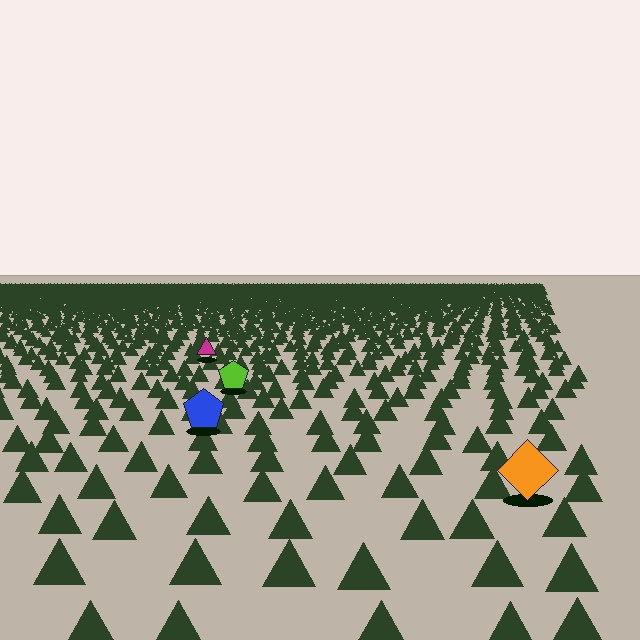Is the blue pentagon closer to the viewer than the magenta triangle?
Yes. The blue pentagon is closer — you can tell from the texture gradient: the ground texture is coarser near it.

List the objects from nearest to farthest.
From nearest to farthest: the orange diamond, the blue pentagon, the lime pentagon, the magenta triangle.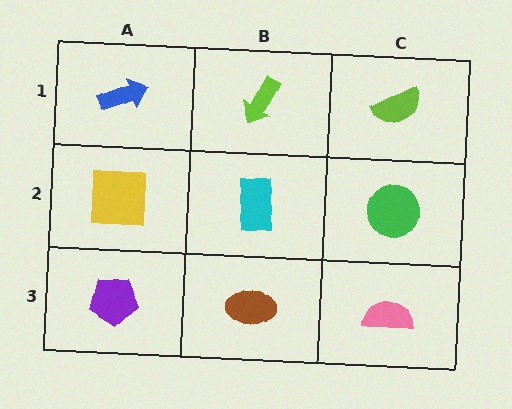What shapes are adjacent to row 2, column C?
A lime semicircle (row 1, column C), a pink semicircle (row 3, column C), a cyan rectangle (row 2, column B).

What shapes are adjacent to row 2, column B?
A lime arrow (row 1, column B), a brown ellipse (row 3, column B), a yellow square (row 2, column A), a green circle (row 2, column C).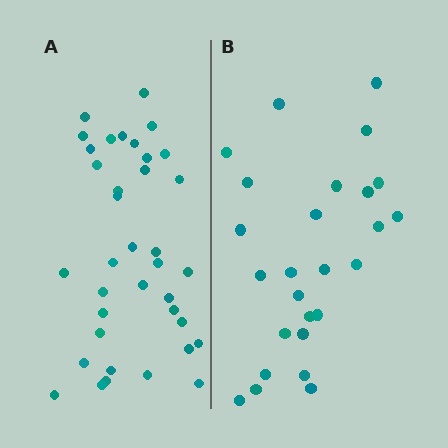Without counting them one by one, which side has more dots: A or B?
Region A (the left region) has more dots.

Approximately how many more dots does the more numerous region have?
Region A has roughly 12 or so more dots than region B.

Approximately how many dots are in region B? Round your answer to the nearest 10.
About 30 dots. (The exact count is 26, which rounds to 30.)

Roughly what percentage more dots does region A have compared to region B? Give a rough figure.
About 40% more.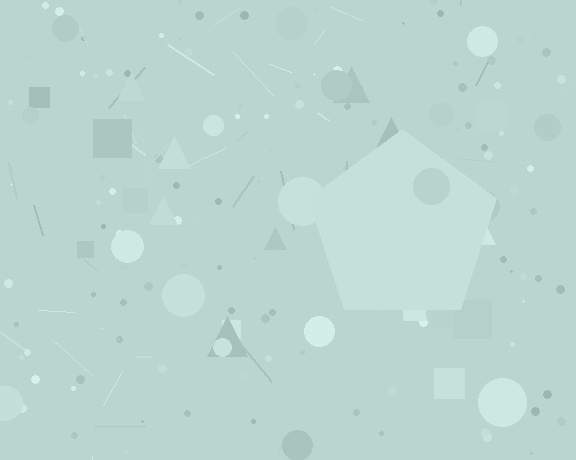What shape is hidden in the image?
A pentagon is hidden in the image.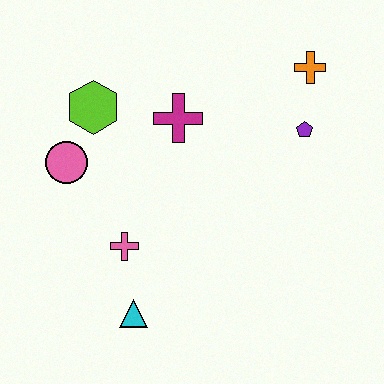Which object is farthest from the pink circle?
The orange cross is farthest from the pink circle.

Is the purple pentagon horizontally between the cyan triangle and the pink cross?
No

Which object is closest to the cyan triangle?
The pink cross is closest to the cyan triangle.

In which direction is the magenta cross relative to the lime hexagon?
The magenta cross is to the right of the lime hexagon.